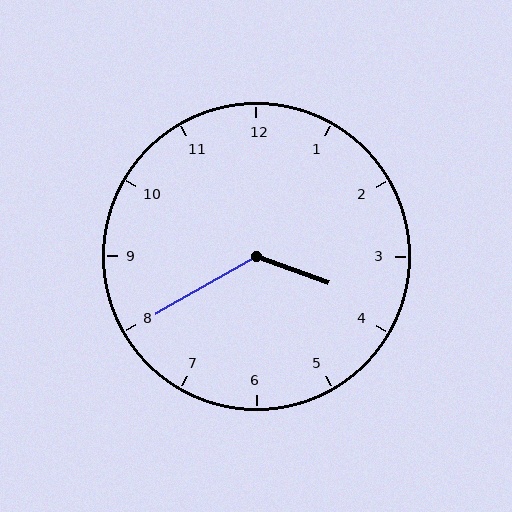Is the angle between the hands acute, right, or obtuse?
It is obtuse.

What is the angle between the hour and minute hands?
Approximately 130 degrees.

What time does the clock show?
3:40.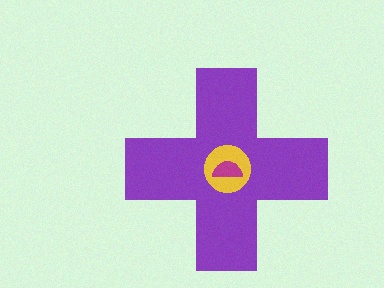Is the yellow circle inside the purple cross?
Yes.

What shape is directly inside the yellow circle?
The magenta semicircle.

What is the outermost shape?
The purple cross.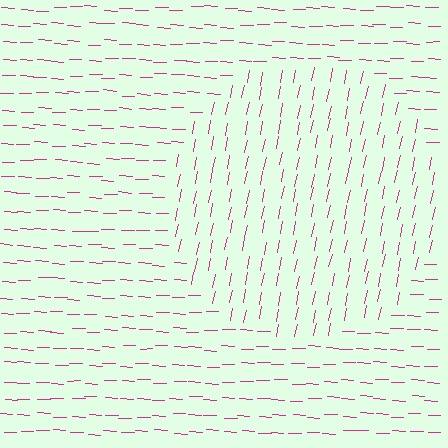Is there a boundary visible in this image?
Yes, there is a texture boundary formed by a change in line orientation.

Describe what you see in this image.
The image is filled with small magenta line segments. A circle region in the image has lines oriented differently from the surrounding lines, creating a visible texture boundary.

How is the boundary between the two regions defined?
The boundary is defined purely by a change in line orientation (approximately 81 degrees difference). All lines are the same color and thickness.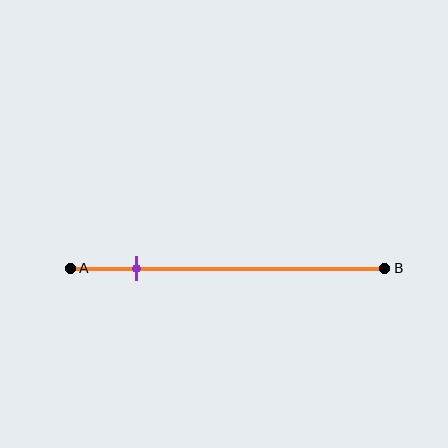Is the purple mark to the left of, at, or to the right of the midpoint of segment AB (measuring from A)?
The purple mark is to the left of the midpoint of segment AB.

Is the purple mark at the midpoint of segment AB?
No, the mark is at about 20% from A, not at the 50% midpoint.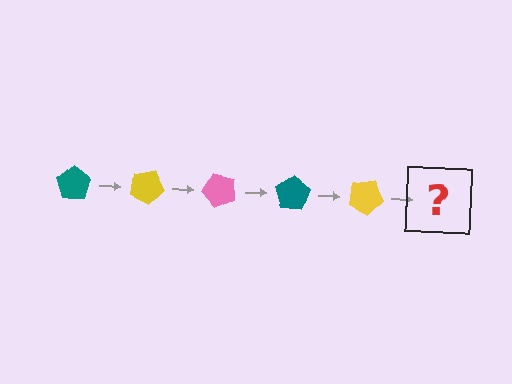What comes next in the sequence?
The next element should be a pink pentagon, rotated 125 degrees from the start.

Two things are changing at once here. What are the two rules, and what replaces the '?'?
The two rules are that it rotates 25 degrees each step and the color cycles through teal, yellow, and pink. The '?' should be a pink pentagon, rotated 125 degrees from the start.